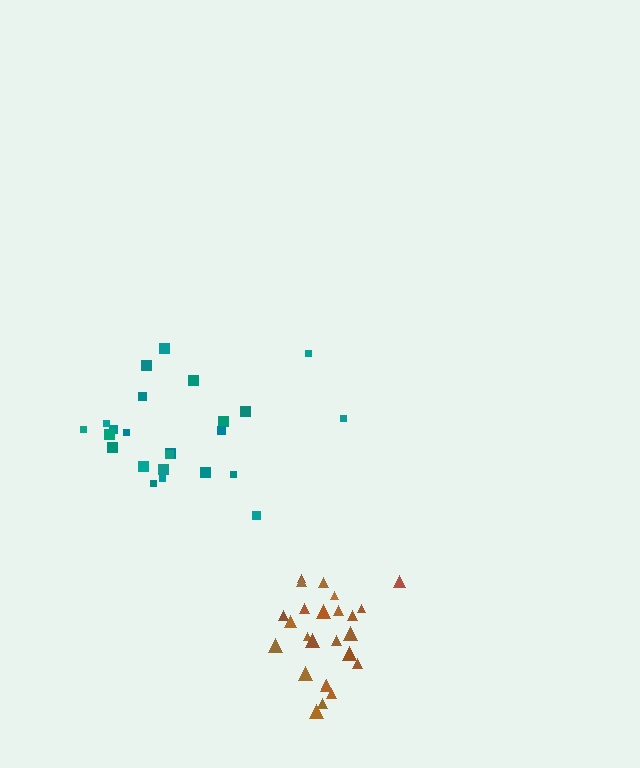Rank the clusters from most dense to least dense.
brown, teal.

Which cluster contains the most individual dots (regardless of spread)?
Brown (25).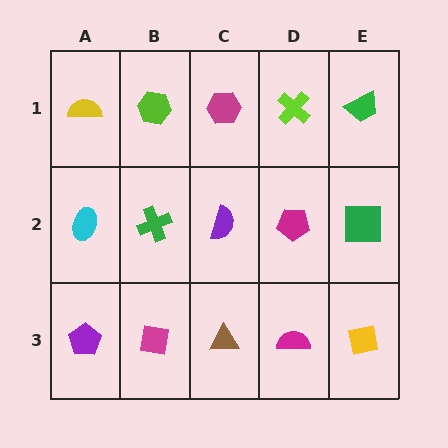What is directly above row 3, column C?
A purple semicircle.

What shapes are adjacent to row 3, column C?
A purple semicircle (row 2, column C), a magenta square (row 3, column B), a magenta semicircle (row 3, column D).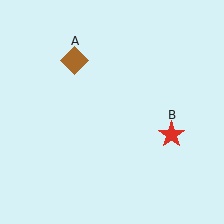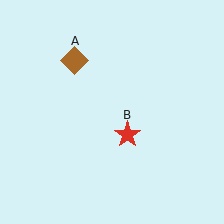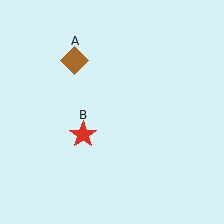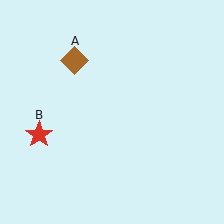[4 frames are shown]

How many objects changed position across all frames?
1 object changed position: red star (object B).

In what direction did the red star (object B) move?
The red star (object B) moved left.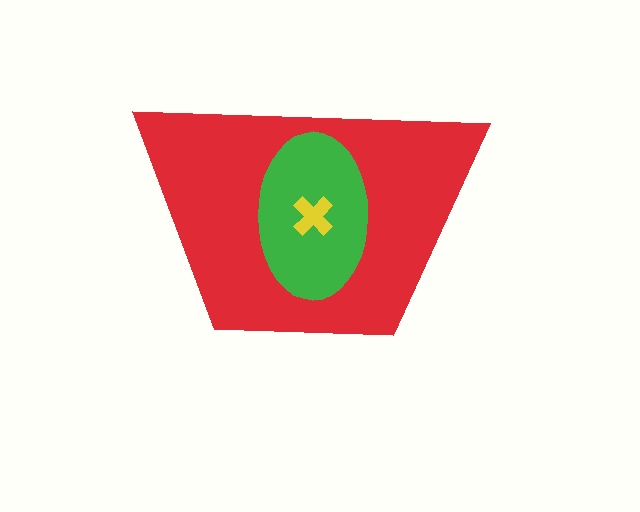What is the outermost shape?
The red trapezoid.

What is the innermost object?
The yellow cross.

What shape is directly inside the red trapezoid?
The green ellipse.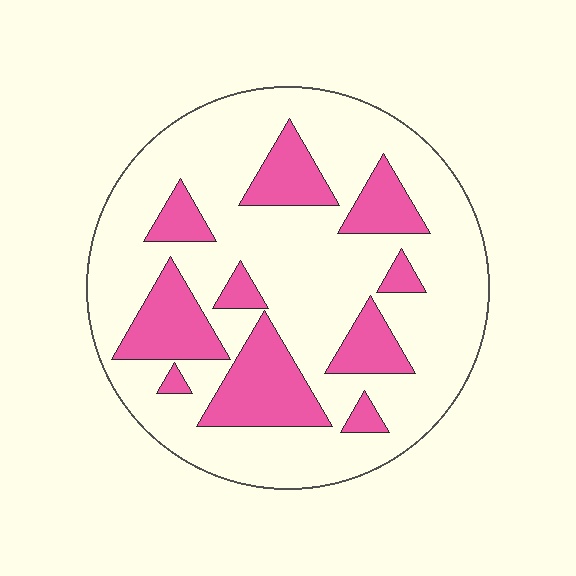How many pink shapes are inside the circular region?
10.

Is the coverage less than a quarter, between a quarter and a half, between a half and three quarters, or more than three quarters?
Between a quarter and a half.